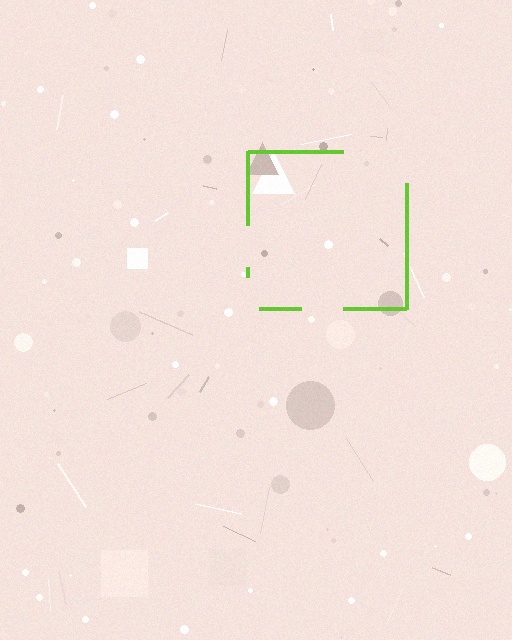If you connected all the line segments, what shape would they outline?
They would outline a square.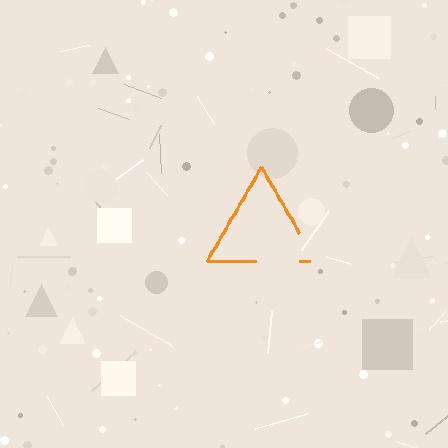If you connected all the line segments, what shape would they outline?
They would outline a triangle.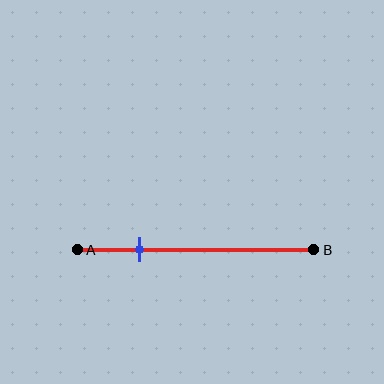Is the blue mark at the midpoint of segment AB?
No, the mark is at about 25% from A, not at the 50% midpoint.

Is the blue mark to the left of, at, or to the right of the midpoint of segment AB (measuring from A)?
The blue mark is to the left of the midpoint of segment AB.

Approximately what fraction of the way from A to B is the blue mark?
The blue mark is approximately 25% of the way from A to B.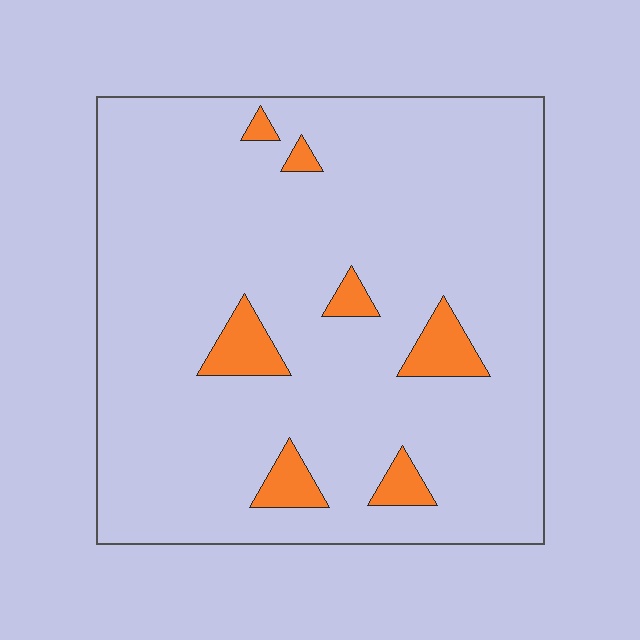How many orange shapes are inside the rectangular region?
7.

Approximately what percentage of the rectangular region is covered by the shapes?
Approximately 10%.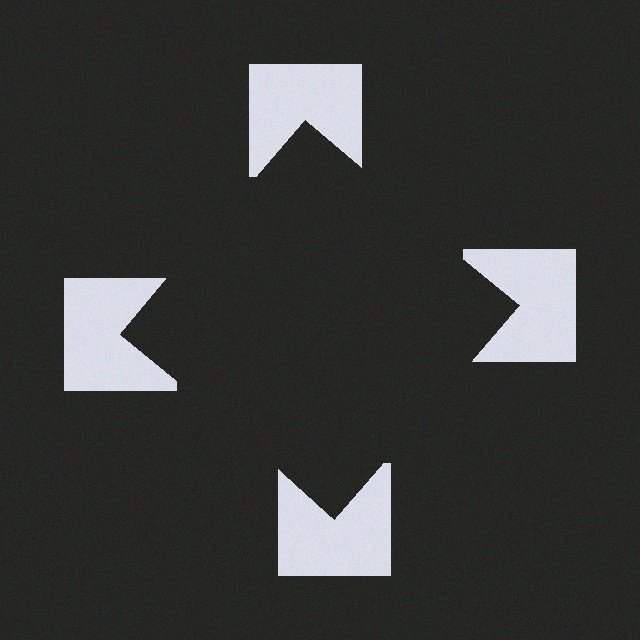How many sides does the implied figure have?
4 sides.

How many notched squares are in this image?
There are 4 — one at each vertex of the illusory square.